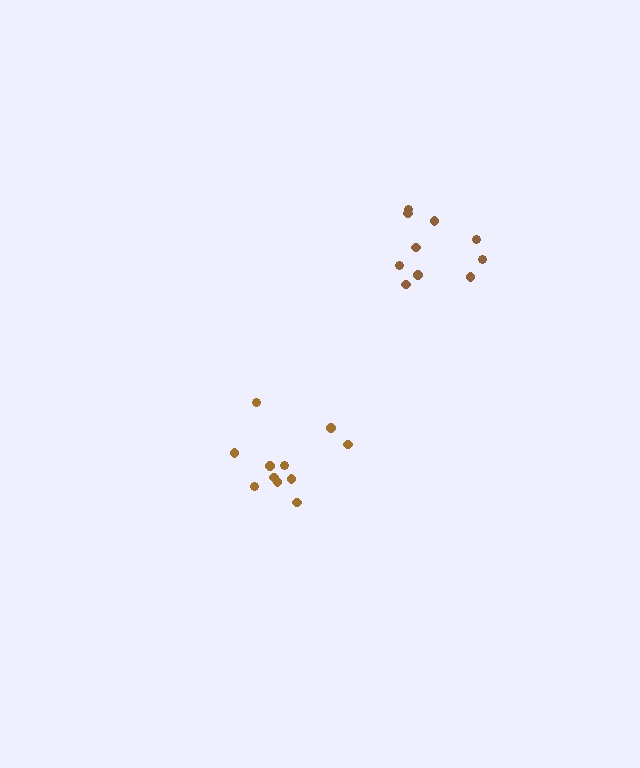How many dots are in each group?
Group 1: 10 dots, Group 2: 11 dots (21 total).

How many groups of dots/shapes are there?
There are 2 groups.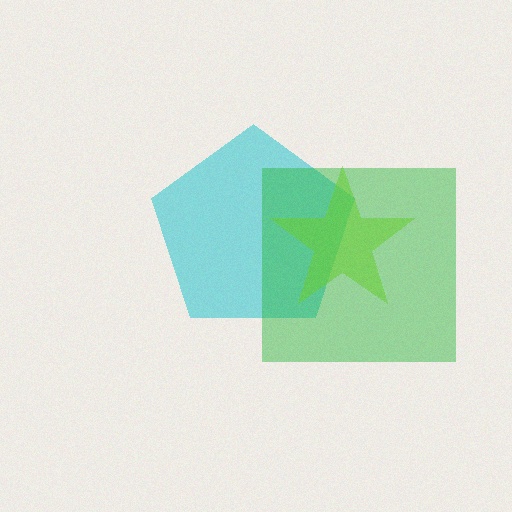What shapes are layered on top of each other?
The layered shapes are: a cyan pentagon, a green square, a lime star.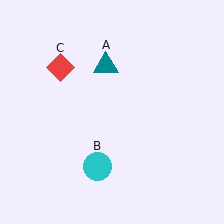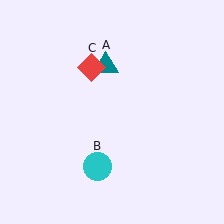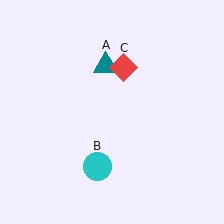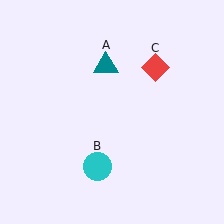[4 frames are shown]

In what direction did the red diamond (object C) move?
The red diamond (object C) moved right.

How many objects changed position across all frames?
1 object changed position: red diamond (object C).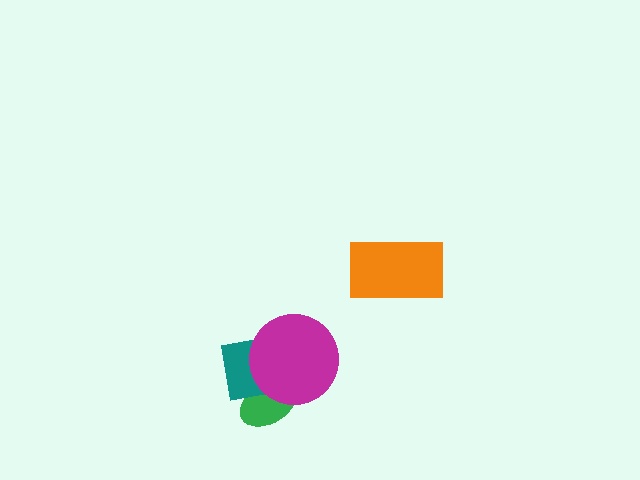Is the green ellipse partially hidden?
Yes, it is partially covered by another shape.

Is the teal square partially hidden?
Yes, it is partially covered by another shape.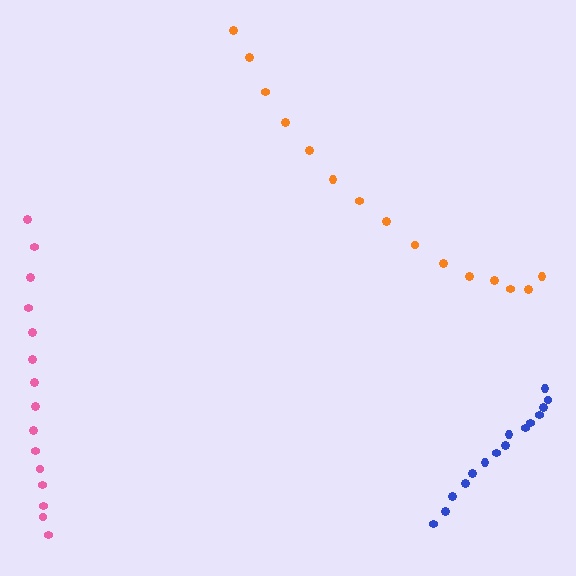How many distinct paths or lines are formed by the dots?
There are 3 distinct paths.